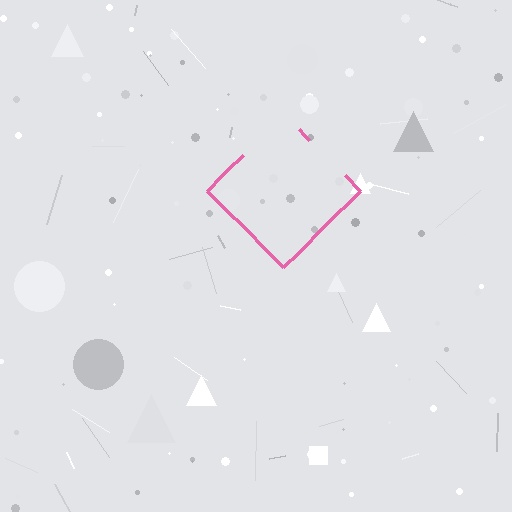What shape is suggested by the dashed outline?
The dashed outline suggests a diamond.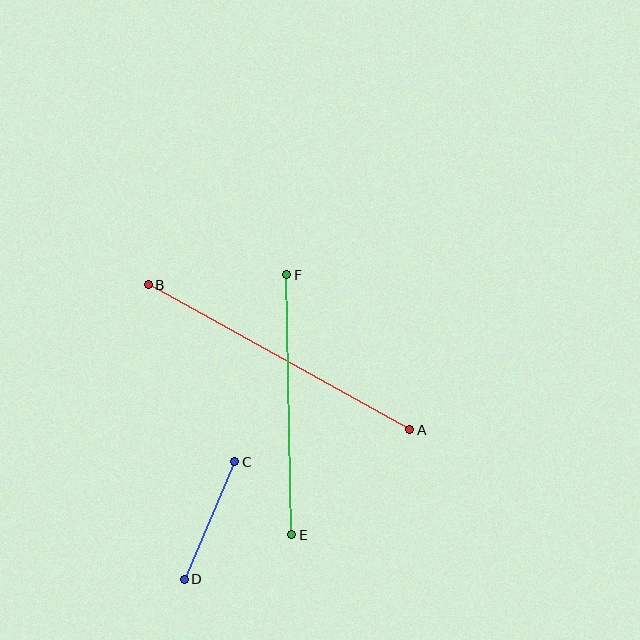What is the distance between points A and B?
The distance is approximately 299 pixels.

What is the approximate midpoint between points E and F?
The midpoint is at approximately (289, 405) pixels.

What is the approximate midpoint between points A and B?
The midpoint is at approximately (279, 357) pixels.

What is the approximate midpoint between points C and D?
The midpoint is at approximately (210, 521) pixels.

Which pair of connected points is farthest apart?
Points A and B are farthest apart.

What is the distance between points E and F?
The distance is approximately 260 pixels.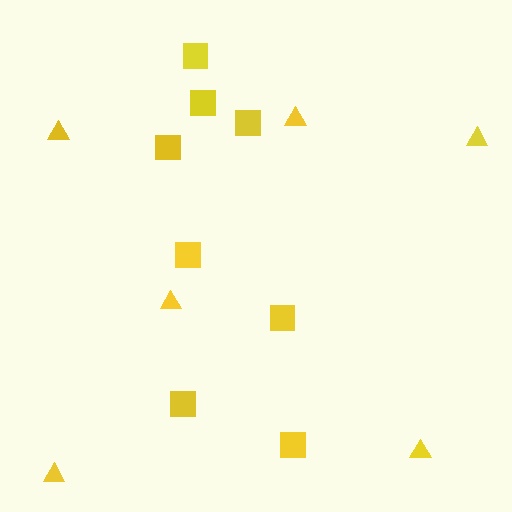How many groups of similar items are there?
There are 2 groups: one group of triangles (6) and one group of squares (8).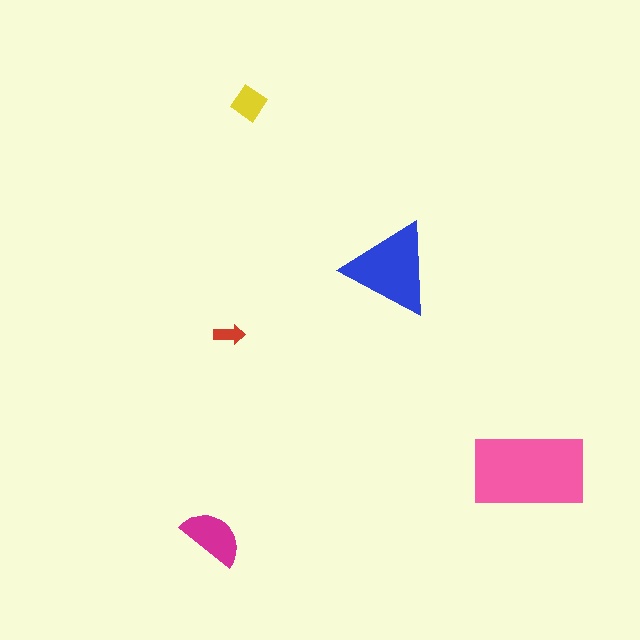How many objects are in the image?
There are 5 objects in the image.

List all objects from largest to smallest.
The pink rectangle, the blue triangle, the magenta semicircle, the yellow diamond, the red arrow.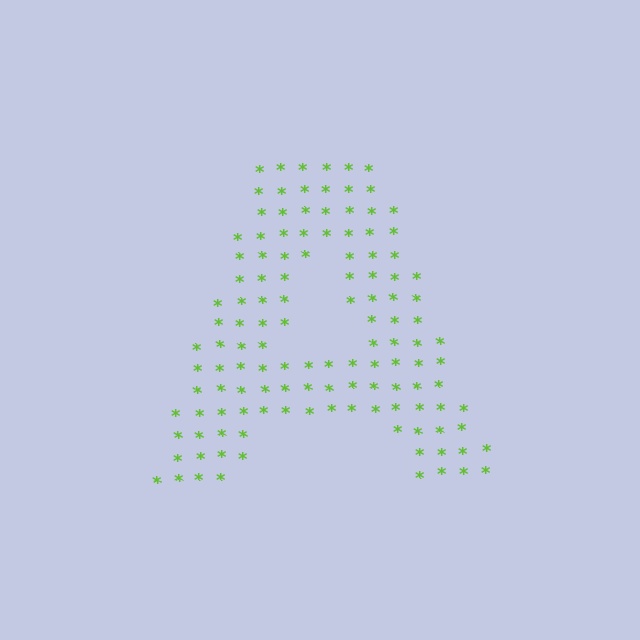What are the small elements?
The small elements are asterisks.